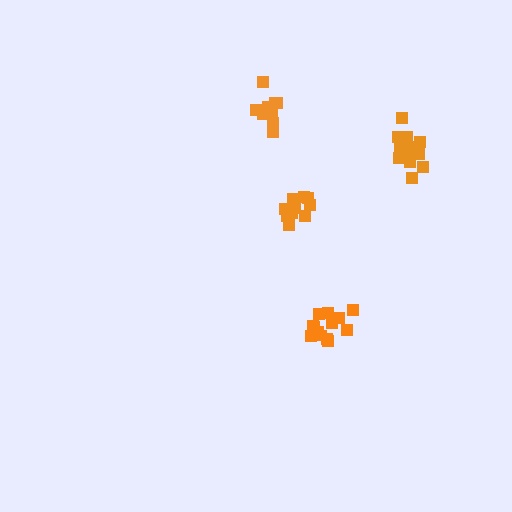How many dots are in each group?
Group 1: 11 dots, Group 2: 15 dots, Group 3: 10 dots, Group 4: 13 dots (49 total).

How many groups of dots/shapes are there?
There are 4 groups.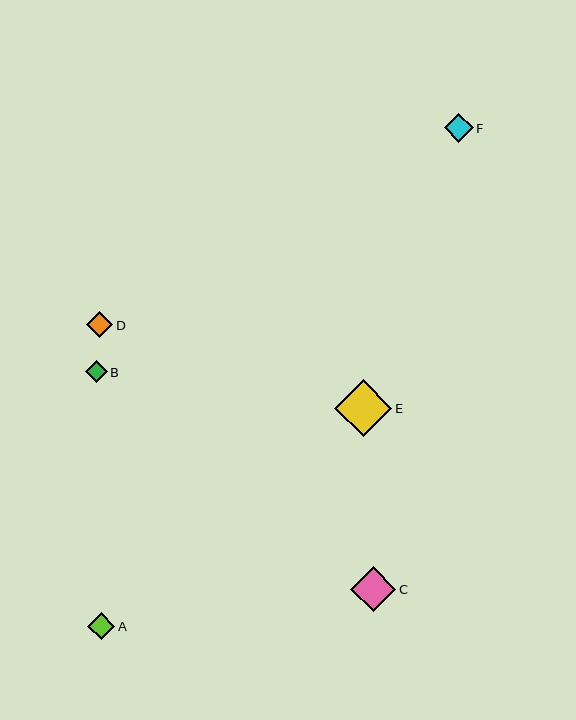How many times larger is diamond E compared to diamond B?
Diamond E is approximately 2.6 times the size of diamond B.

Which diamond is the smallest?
Diamond B is the smallest with a size of approximately 22 pixels.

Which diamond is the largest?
Diamond E is the largest with a size of approximately 57 pixels.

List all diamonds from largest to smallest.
From largest to smallest: E, C, F, A, D, B.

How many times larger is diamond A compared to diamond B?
Diamond A is approximately 1.3 times the size of diamond B.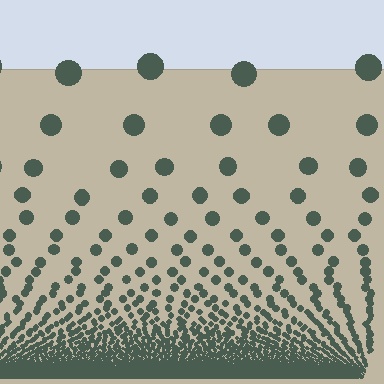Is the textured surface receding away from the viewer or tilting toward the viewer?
The surface appears to tilt toward the viewer. Texture elements get larger and sparser toward the top.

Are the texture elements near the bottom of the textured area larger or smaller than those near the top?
Smaller. The gradient is inverted — elements near the bottom are smaller and denser.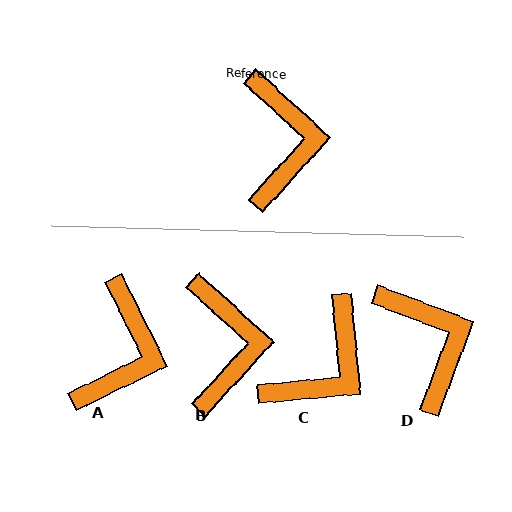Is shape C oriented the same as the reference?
No, it is off by about 42 degrees.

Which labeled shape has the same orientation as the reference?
B.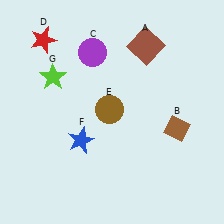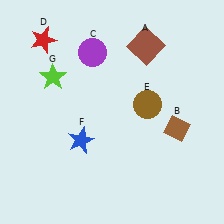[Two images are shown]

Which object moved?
The brown circle (E) moved right.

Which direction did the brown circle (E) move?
The brown circle (E) moved right.